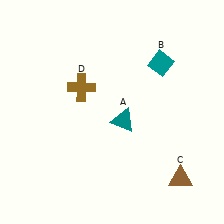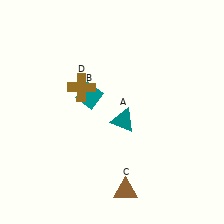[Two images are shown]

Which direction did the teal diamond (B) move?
The teal diamond (B) moved left.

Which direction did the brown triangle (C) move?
The brown triangle (C) moved left.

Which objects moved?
The objects that moved are: the teal diamond (B), the brown triangle (C).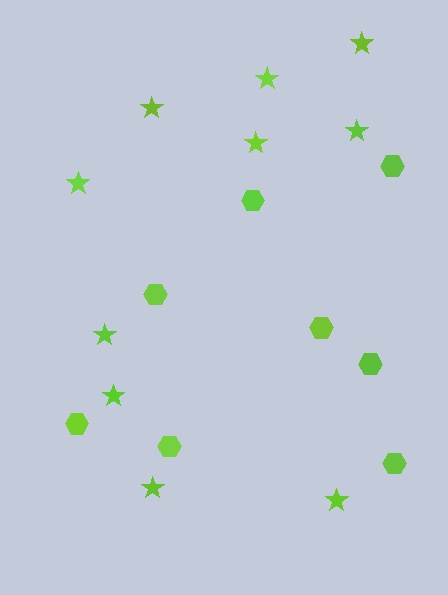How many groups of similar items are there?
There are 2 groups: one group of stars (10) and one group of hexagons (8).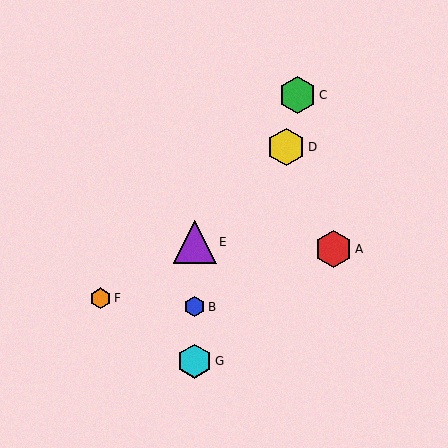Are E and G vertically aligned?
Yes, both are at x≈195.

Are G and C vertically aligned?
No, G is at x≈195 and C is at x≈298.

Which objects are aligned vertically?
Objects B, E, G are aligned vertically.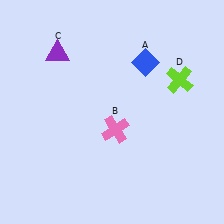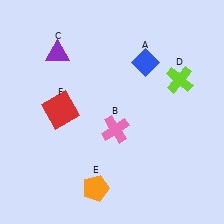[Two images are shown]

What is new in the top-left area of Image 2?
A red square (F) was added in the top-left area of Image 2.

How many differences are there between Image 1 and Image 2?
There are 2 differences between the two images.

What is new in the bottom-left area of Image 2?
An orange pentagon (E) was added in the bottom-left area of Image 2.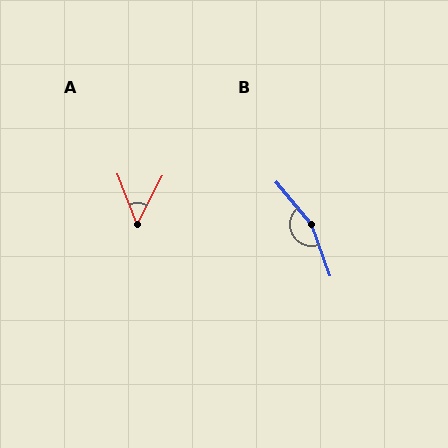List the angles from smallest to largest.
A (48°), B (160°).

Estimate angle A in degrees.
Approximately 48 degrees.